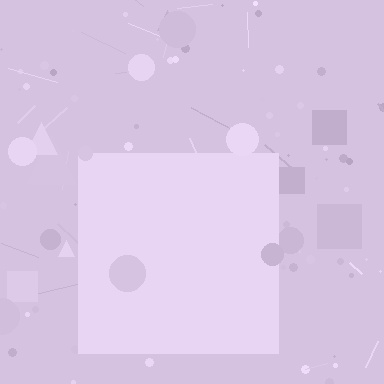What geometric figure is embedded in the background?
A square is embedded in the background.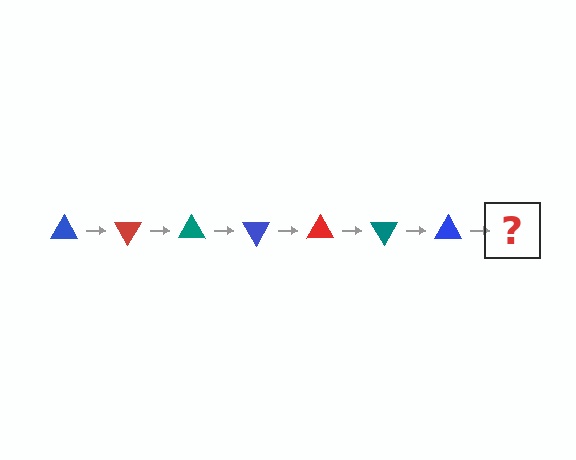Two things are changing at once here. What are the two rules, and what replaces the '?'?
The two rules are that it rotates 60 degrees each step and the color cycles through blue, red, and teal. The '?' should be a red triangle, rotated 420 degrees from the start.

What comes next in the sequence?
The next element should be a red triangle, rotated 420 degrees from the start.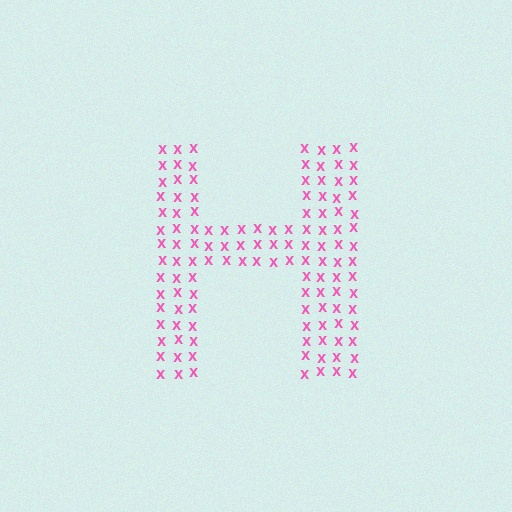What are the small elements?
The small elements are letter X's.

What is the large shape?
The large shape is the letter H.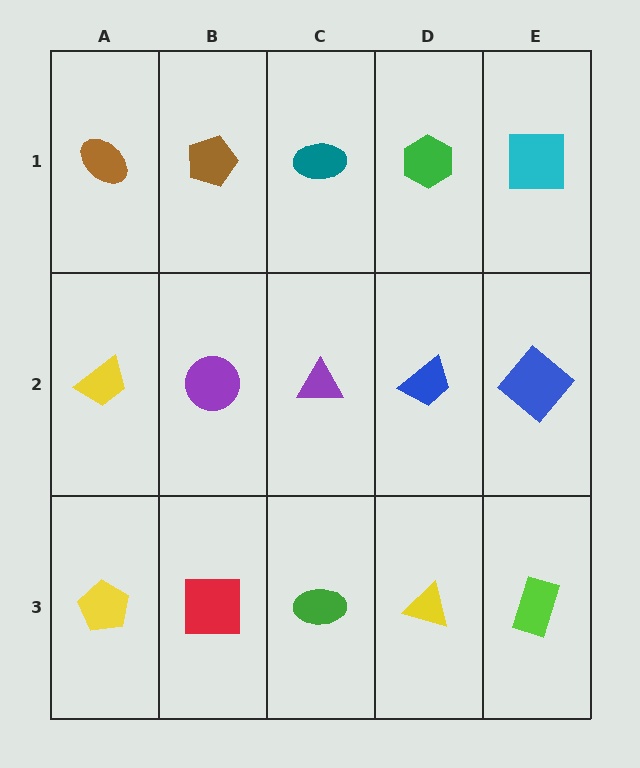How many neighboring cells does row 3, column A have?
2.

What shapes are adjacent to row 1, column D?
A blue trapezoid (row 2, column D), a teal ellipse (row 1, column C), a cyan square (row 1, column E).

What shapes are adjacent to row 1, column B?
A purple circle (row 2, column B), a brown ellipse (row 1, column A), a teal ellipse (row 1, column C).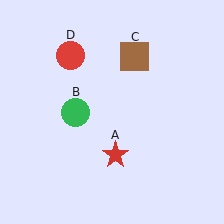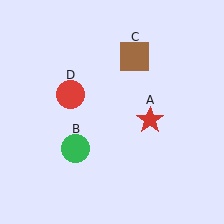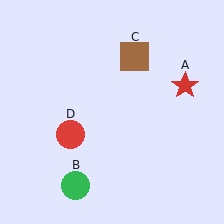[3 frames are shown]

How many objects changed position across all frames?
3 objects changed position: red star (object A), green circle (object B), red circle (object D).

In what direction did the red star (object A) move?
The red star (object A) moved up and to the right.